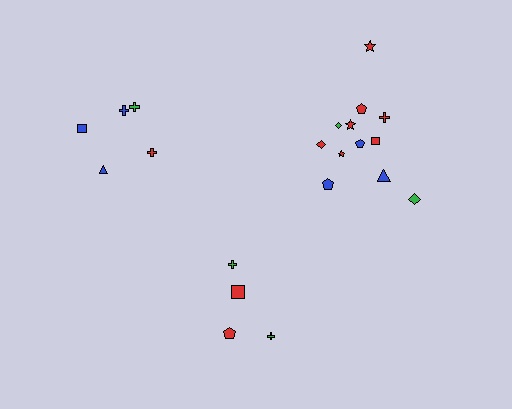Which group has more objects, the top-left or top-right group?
The top-right group.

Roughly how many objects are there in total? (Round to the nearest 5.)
Roughly 20 objects in total.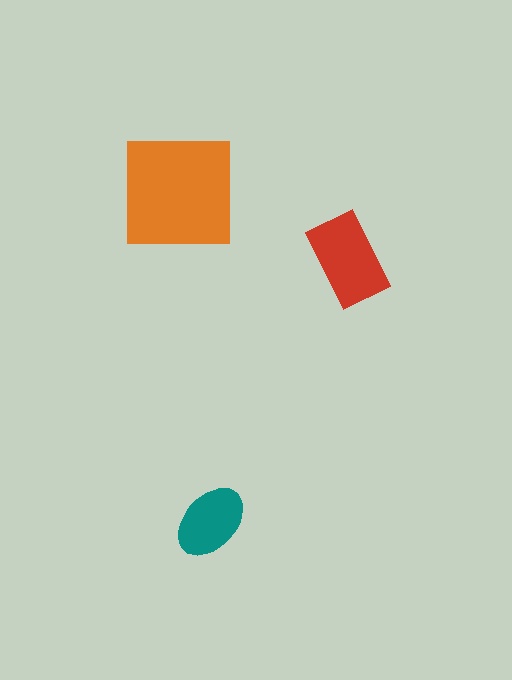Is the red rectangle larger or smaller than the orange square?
Smaller.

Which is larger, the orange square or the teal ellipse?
The orange square.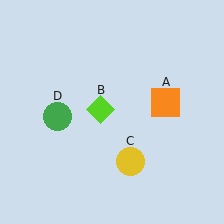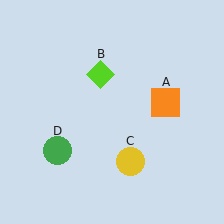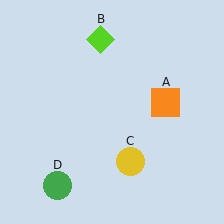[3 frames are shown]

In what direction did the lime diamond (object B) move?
The lime diamond (object B) moved up.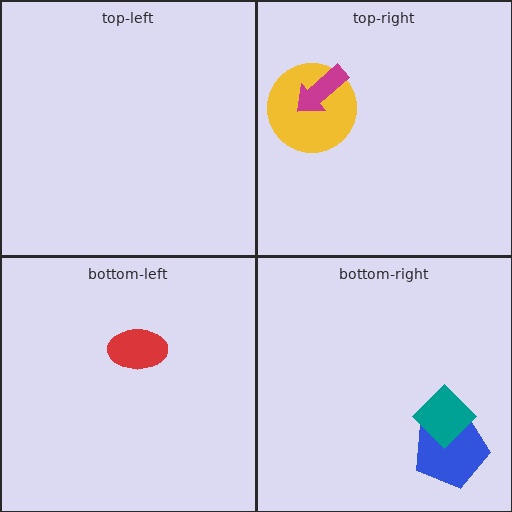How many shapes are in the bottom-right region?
2.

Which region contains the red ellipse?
The bottom-left region.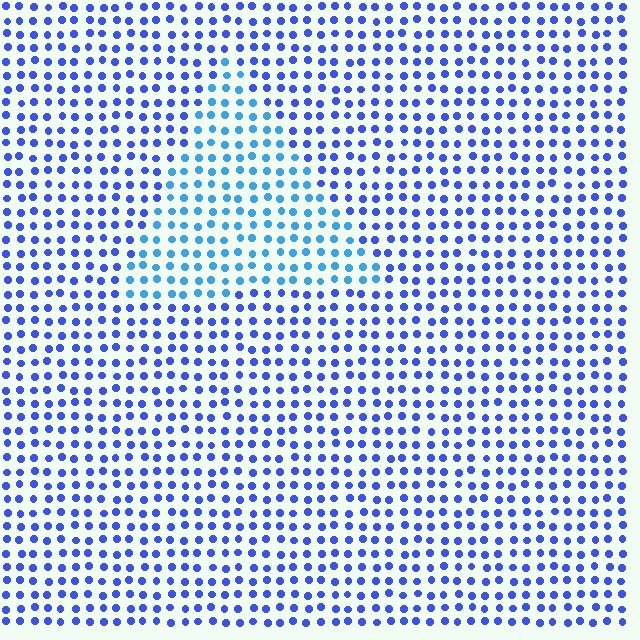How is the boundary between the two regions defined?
The boundary is defined purely by a slight shift in hue (about 30 degrees). Spacing, size, and orientation are identical on both sides.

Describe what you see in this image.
The image is filled with small blue elements in a uniform arrangement. A triangle-shaped region is visible where the elements are tinted to a slightly different hue, forming a subtle color boundary.